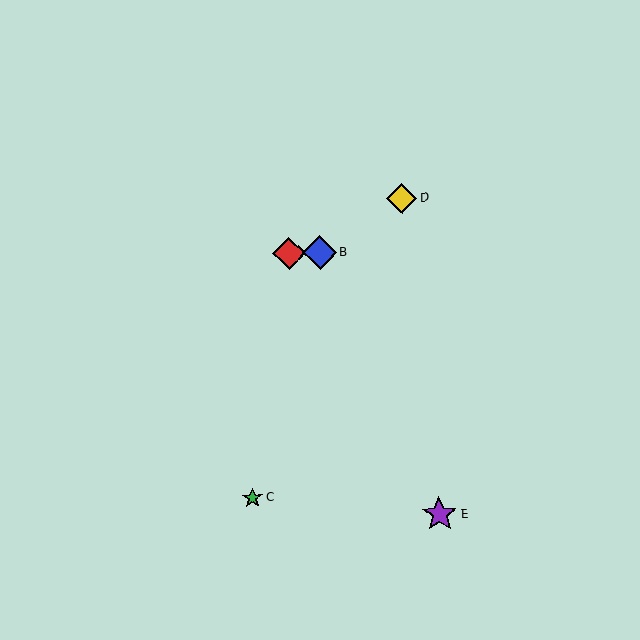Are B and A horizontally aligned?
Yes, both are at y≈253.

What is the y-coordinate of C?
Object C is at y≈498.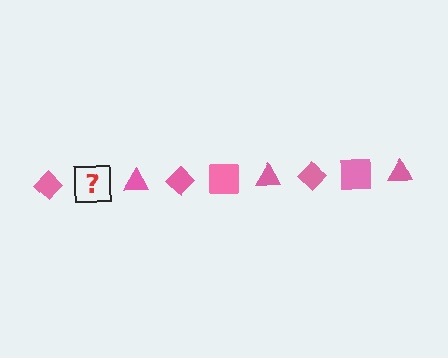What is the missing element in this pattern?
The missing element is a pink square.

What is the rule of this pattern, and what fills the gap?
The rule is that the pattern cycles through diamond, square, triangle shapes in pink. The gap should be filled with a pink square.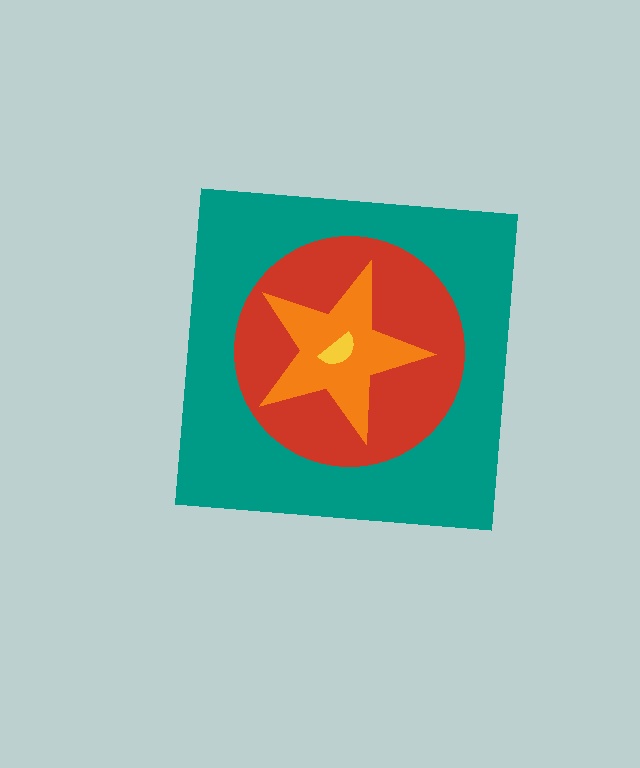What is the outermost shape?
The teal square.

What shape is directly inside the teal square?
The red circle.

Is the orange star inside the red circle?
Yes.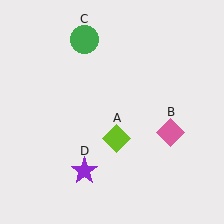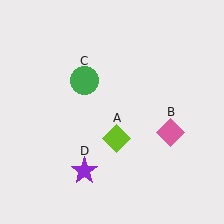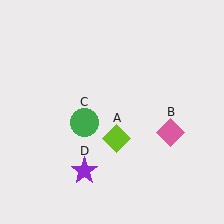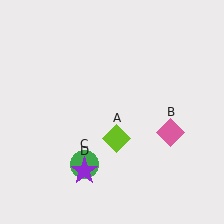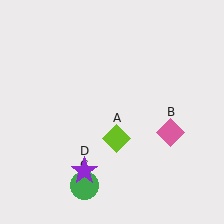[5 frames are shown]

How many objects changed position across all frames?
1 object changed position: green circle (object C).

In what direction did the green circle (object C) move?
The green circle (object C) moved down.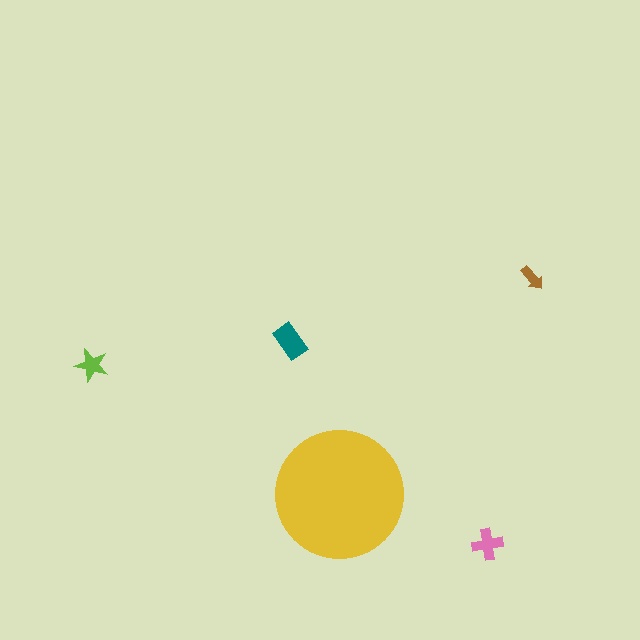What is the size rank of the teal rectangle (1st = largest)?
2nd.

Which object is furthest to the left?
The lime star is leftmost.